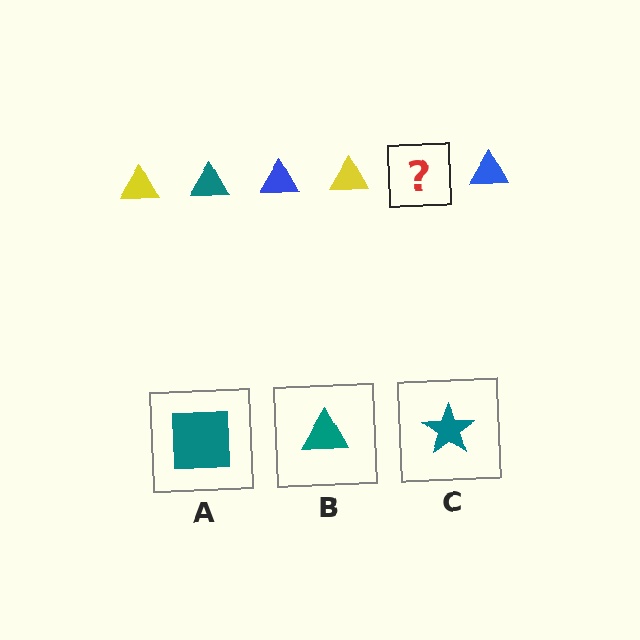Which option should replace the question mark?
Option B.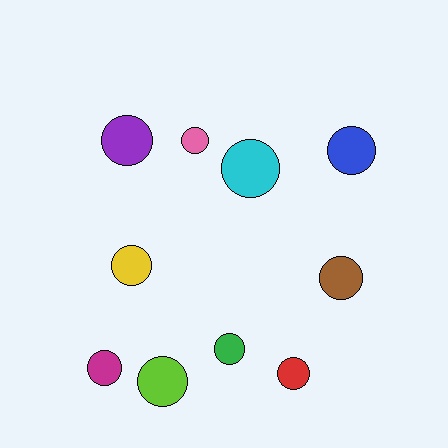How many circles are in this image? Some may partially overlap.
There are 10 circles.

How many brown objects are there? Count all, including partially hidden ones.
There is 1 brown object.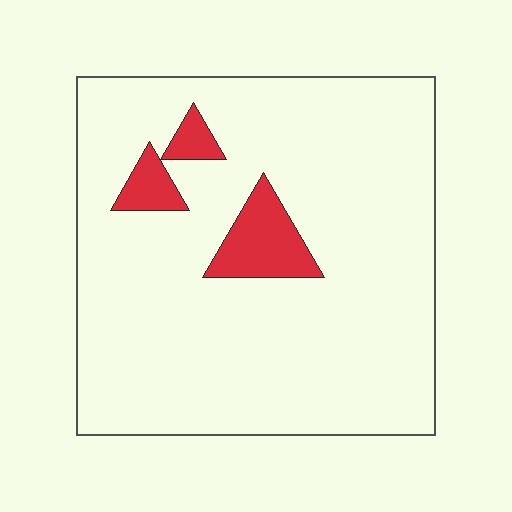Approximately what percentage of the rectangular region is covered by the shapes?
Approximately 10%.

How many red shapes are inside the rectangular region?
3.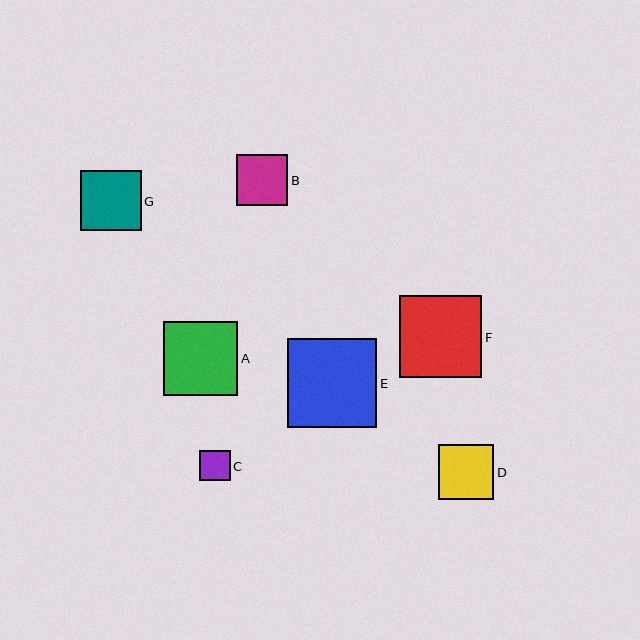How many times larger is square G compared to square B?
Square G is approximately 1.2 times the size of square B.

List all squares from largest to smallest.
From largest to smallest: E, F, A, G, D, B, C.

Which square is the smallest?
Square C is the smallest with a size of approximately 30 pixels.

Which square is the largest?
Square E is the largest with a size of approximately 89 pixels.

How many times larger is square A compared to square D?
Square A is approximately 1.3 times the size of square D.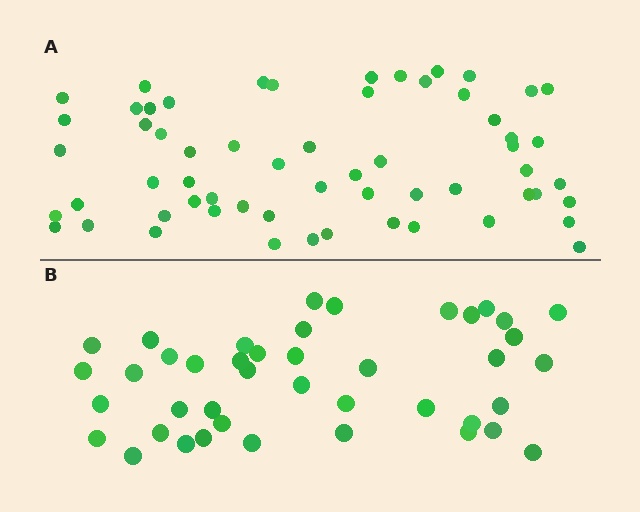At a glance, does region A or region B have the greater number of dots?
Region A (the top region) has more dots.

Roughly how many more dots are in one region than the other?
Region A has approximately 20 more dots than region B.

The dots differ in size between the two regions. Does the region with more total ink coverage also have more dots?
No. Region B has more total ink coverage because its dots are larger, but region A actually contains more individual dots. Total area can be misleading — the number of items is what matters here.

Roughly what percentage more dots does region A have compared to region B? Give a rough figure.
About 45% more.